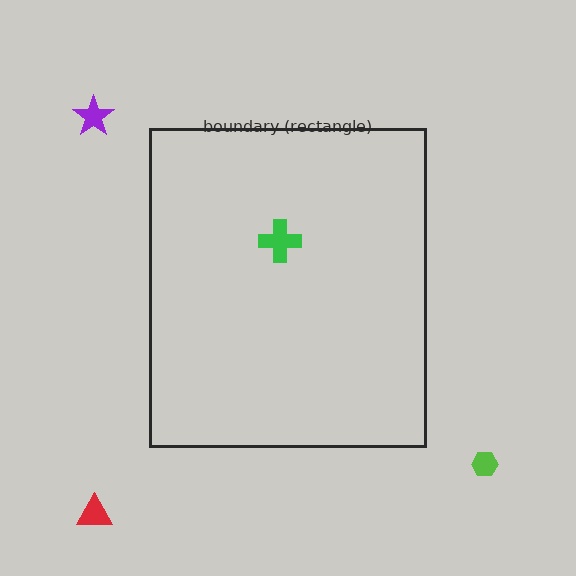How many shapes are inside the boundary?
1 inside, 3 outside.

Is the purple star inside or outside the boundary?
Outside.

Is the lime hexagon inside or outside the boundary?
Outside.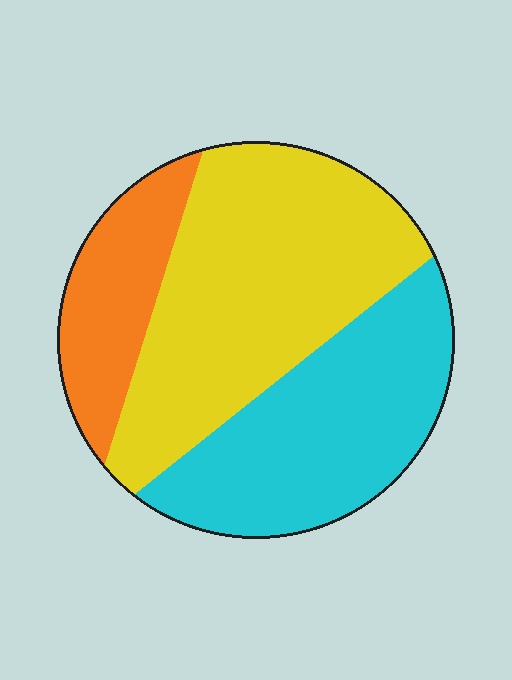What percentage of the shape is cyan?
Cyan takes up about three eighths (3/8) of the shape.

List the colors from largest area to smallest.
From largest to smallest: yellow, cyan, orange.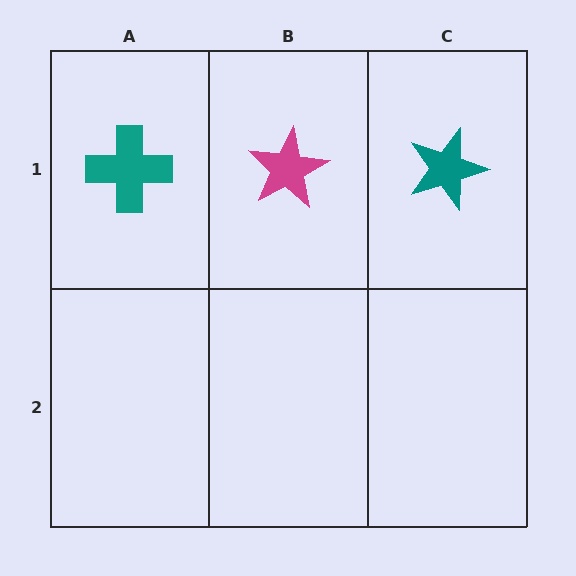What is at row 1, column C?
A teal star.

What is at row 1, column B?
A magenta star.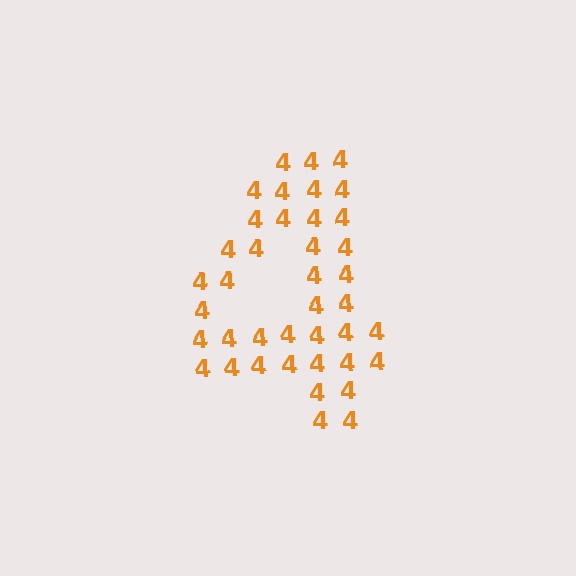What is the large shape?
The large shape is the digit 4.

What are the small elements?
The small elements are digit 4's.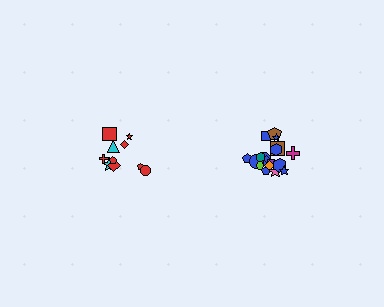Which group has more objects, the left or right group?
The right group.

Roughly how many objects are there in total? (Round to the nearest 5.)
Roughly 30 objects in total.